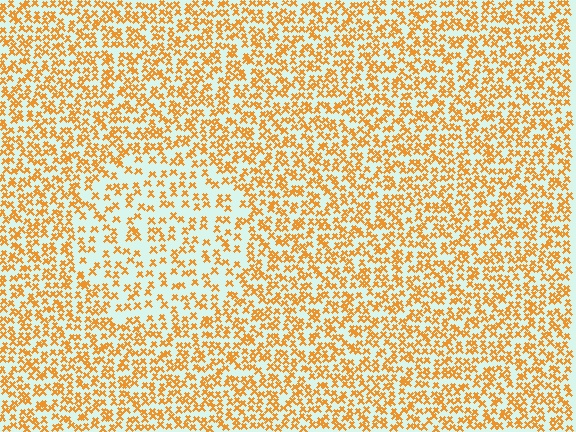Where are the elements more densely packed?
The elements are more densely packed outside the circle boundary.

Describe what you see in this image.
The image contains small orange elements arranged at two different densities. A circle-shaped region is visible where the elements are less densely packed than the surrounding area.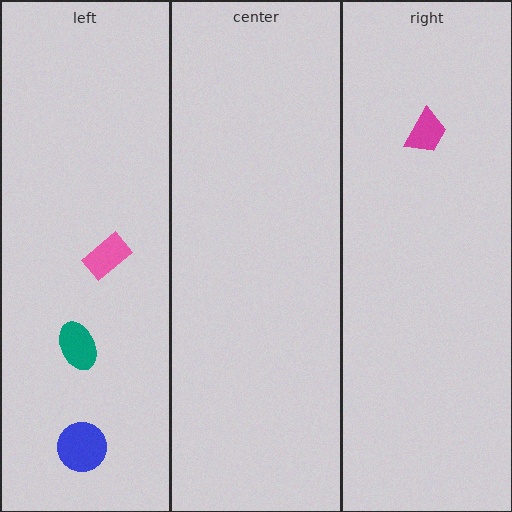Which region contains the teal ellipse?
The left region.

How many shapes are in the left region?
3.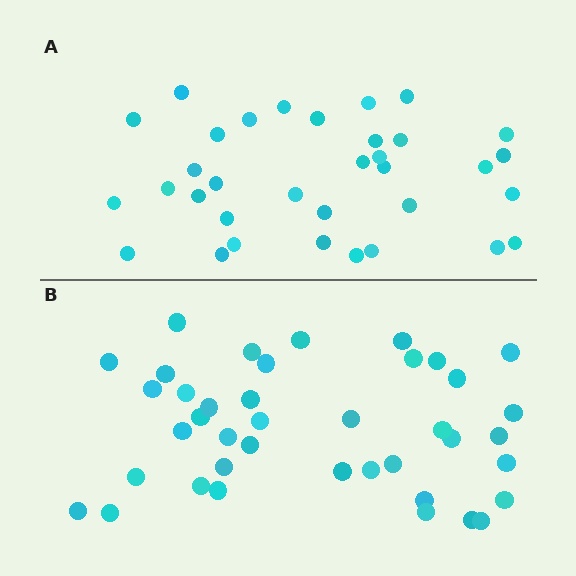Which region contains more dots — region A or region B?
Region B (the bottom region) has more dots.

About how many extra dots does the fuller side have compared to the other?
Region B has about 6 more dots than region A.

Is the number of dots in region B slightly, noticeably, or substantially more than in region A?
Region B has only slightly more — the two regions are fairly close. The ratio is roughly 1.2 to 1.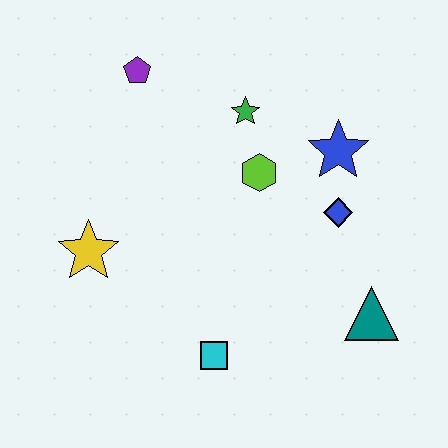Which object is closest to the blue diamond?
The blue star is closest to the blue diamond.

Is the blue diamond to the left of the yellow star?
No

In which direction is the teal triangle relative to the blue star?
The teal triangle is below the blue star.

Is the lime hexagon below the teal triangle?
No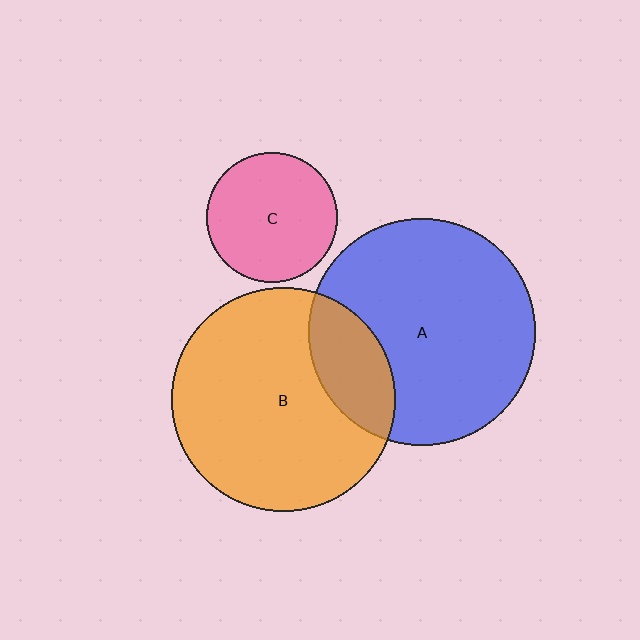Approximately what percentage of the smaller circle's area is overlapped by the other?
Approximately 20%.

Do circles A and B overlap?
Yes.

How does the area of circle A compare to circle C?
Approximately 3.0 times.